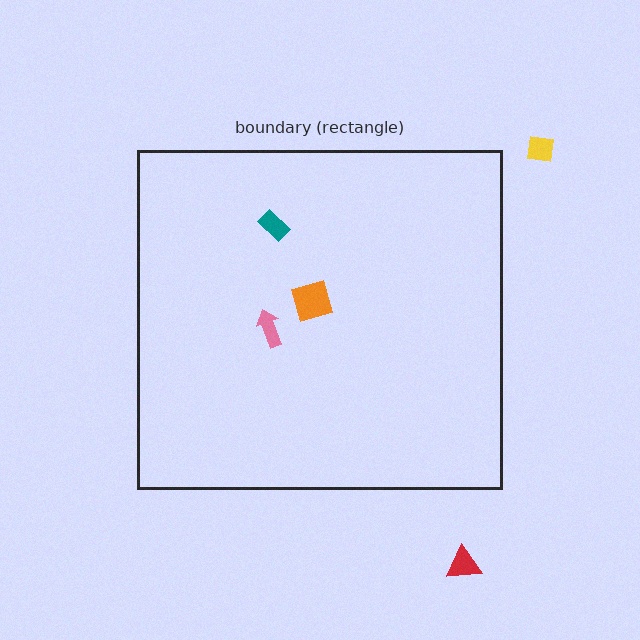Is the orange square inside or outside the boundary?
Inside.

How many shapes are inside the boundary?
3 inside, 2 outside.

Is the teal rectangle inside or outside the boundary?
Inside.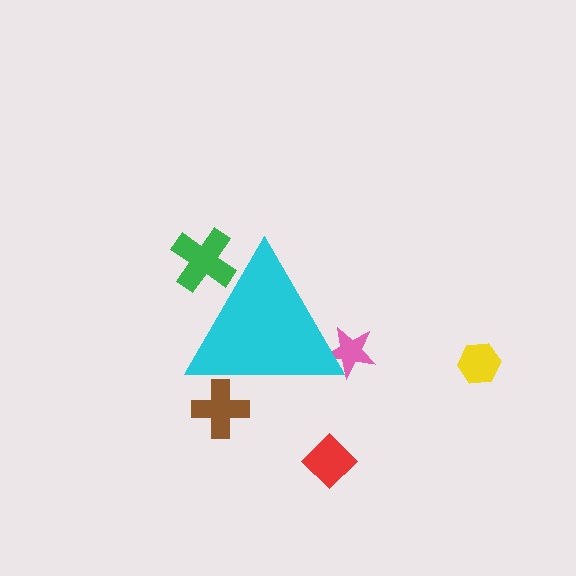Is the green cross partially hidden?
Yes, the green cross is partially hidden behind the cyan triangle.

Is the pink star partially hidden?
Yes, the pink star is partially hidden behind the cyan triangle.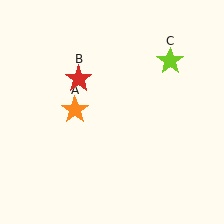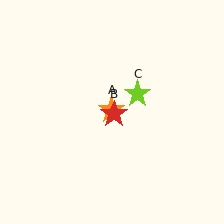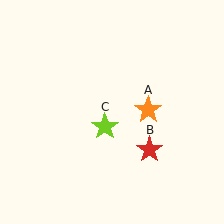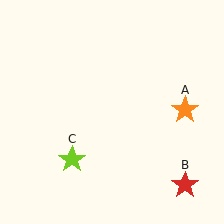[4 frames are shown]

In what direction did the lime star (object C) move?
The lime star (object C) moved down and to the left.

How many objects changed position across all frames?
3 objects changed position: orange star (object A), red star (object B), lime star (object C).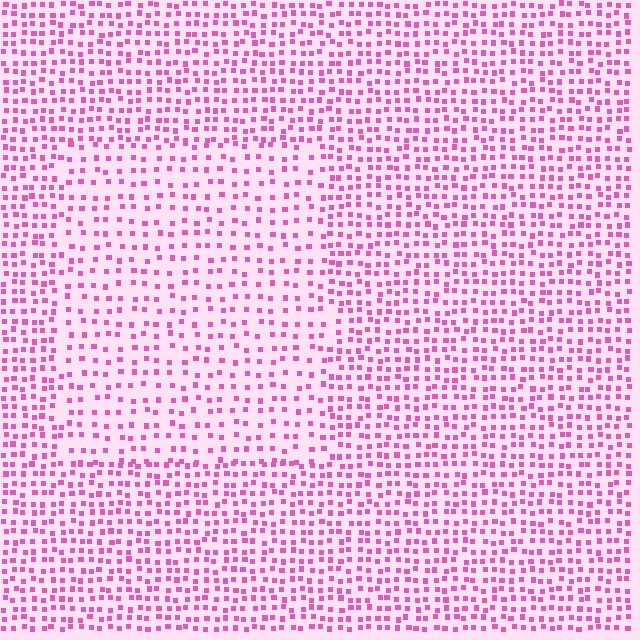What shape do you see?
I see a rectangle.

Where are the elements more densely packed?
The elements are more densely packed outside the rectangle boundary.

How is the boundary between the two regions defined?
The boundary is defined by a change in element density (approximately 1.7x ratio). All elements are the same color, size, and shape.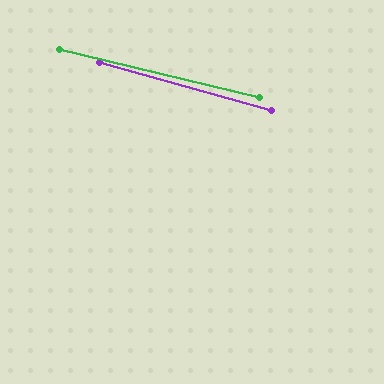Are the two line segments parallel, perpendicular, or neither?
Parallel — their directions differ by only 1.9°.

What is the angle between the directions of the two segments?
Approximately 2 degrees.